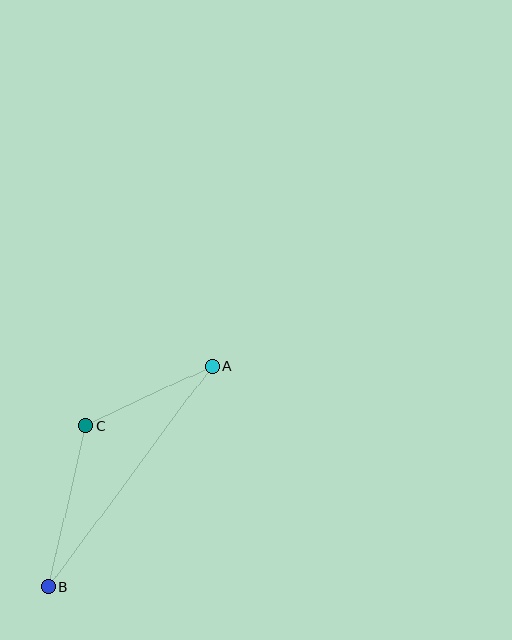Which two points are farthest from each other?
Points A and B are farthest from each other.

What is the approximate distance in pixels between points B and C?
The distance between B and C is approximately 166 pixels.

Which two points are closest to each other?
Points A and C are closest to each other.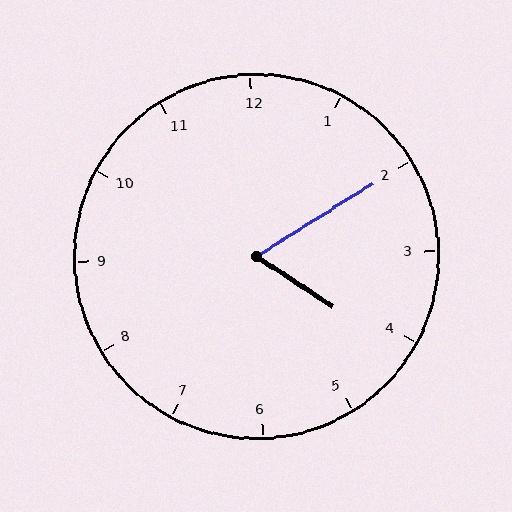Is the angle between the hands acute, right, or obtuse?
It is acute.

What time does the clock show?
4:10.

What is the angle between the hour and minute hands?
Approximately 65 degrees.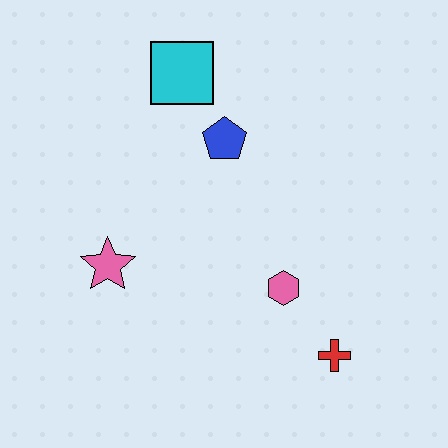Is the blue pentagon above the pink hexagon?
Yes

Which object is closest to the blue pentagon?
The cyan square is closest to the blue pentagon.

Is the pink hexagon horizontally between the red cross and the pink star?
Yes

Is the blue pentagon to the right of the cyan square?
Yes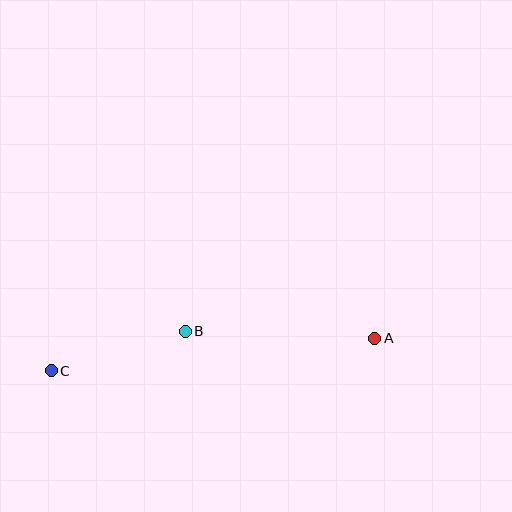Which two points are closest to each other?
Points B and C are closest to each other.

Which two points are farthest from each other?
Points A and C are farthest from each other.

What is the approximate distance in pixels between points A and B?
The distance between A and B is approximately 190 pixels.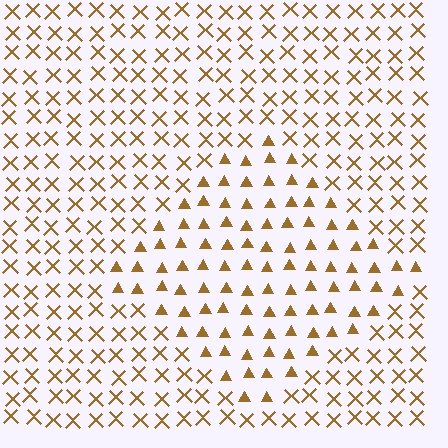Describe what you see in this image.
The image is filled with small brown elements arranged in a uniform grid. A diamond-shaped region contains triangles, while the surrounding area contains X marks. The boundary is defined purely by the change in element shape.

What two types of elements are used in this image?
The image uses triangles inside the diamond region and X marks outside it.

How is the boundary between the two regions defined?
The boundary is defined by a change in element shape: triangles inside vs. X marks outside. All elements share the same color and spacing.